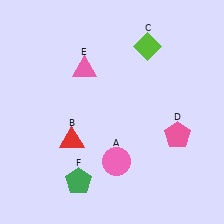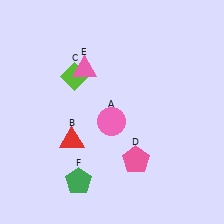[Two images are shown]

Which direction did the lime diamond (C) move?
The lime diamond (C) moved left.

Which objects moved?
The objects that moved are: the pink circle (A), the lime diamond (C), the pink pentagon (D).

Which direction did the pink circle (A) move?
The pink circle (A) moved up.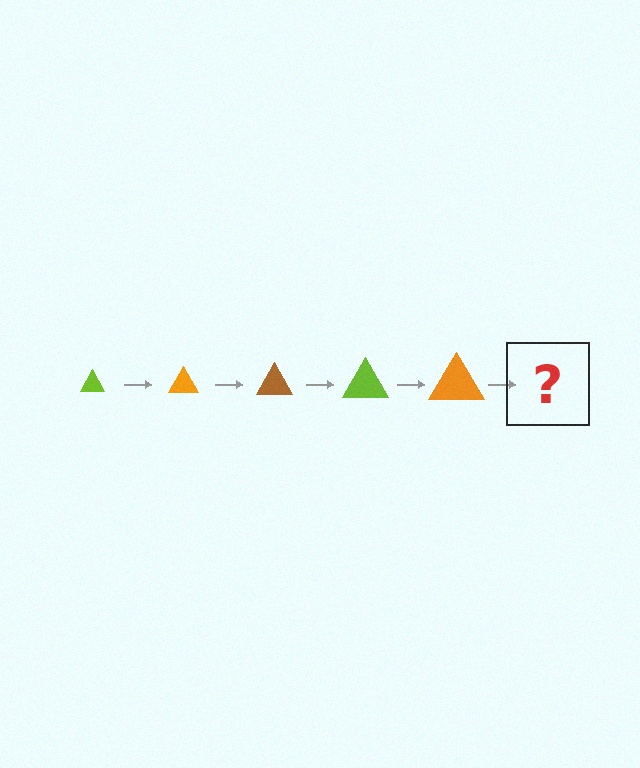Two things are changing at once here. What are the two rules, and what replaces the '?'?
The two rules are that the triangle grows larger each step and the color cycles through lime, orange, and brown. The '?' should be a brown triangle, larger than the previous one.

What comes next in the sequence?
The next element should be a brown triangle, larger than the previous one.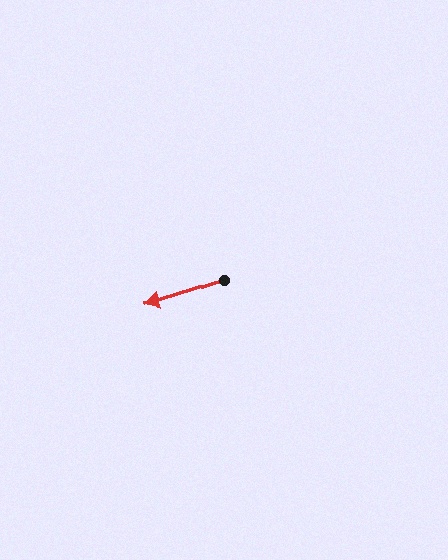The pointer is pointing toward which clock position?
Roughly 8 o'clock.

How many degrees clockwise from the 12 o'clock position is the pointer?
Approximately 252 degrees.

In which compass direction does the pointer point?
West.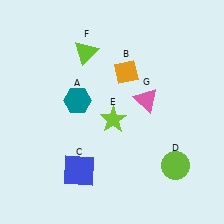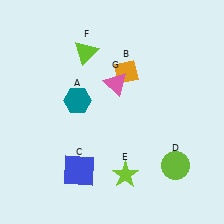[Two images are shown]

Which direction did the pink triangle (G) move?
The pink triangle (G) moved left.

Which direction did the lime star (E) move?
The lime star (E) moved down.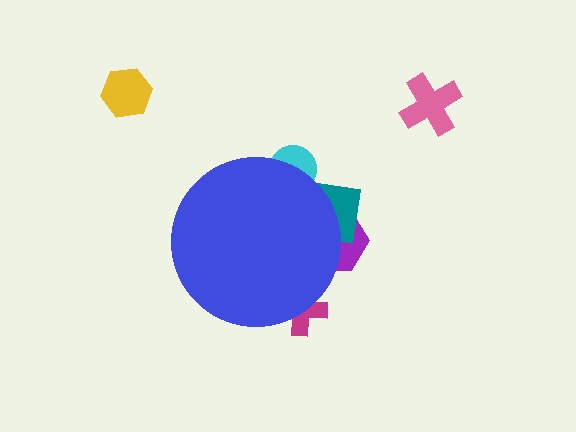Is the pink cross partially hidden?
No, the pink cross is fully visible.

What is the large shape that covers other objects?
A blue circle.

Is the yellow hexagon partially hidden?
No, the yellow hexagon is fully visible.